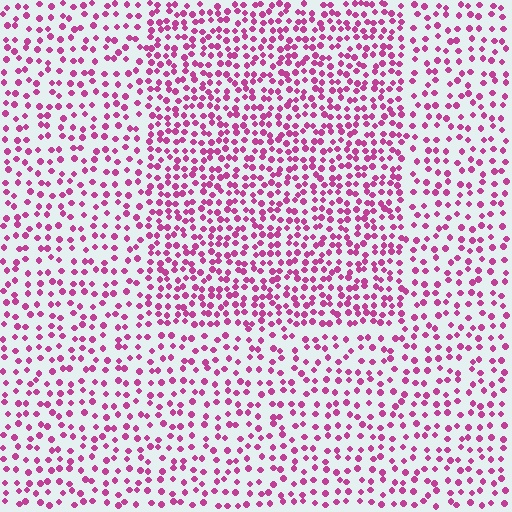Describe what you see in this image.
The image contains small magenta elements arranged at two different densities. A rectangle-shaped region is visible where the elements are more densely packed than the surrounding area.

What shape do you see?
I see a rectangle.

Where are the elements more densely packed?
The elements are more densely packed inside the rectangle boundary.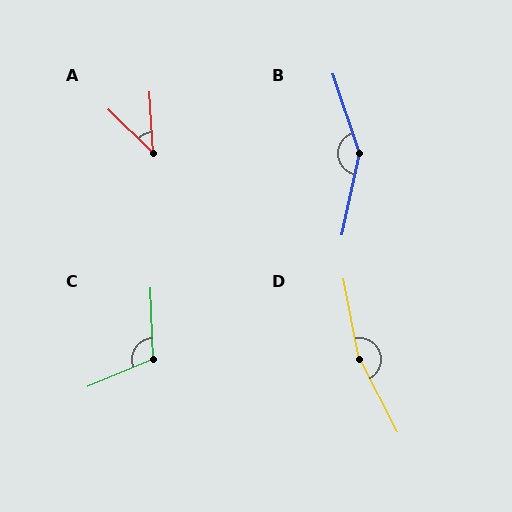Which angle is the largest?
D, at approximately 163 degrees.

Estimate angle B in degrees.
Approximately 149 degrees.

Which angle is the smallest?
A, at approximately 42 degrees.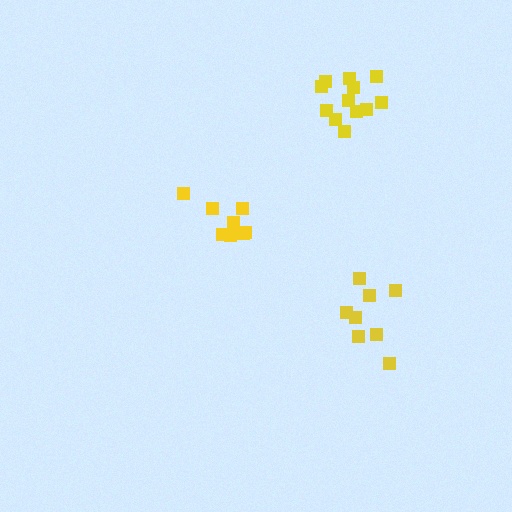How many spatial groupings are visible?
There are 3 spatial groupings.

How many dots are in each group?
Group 1: 12 dots, Group 2: 8 dots, Group 3: 8 dots (28 total).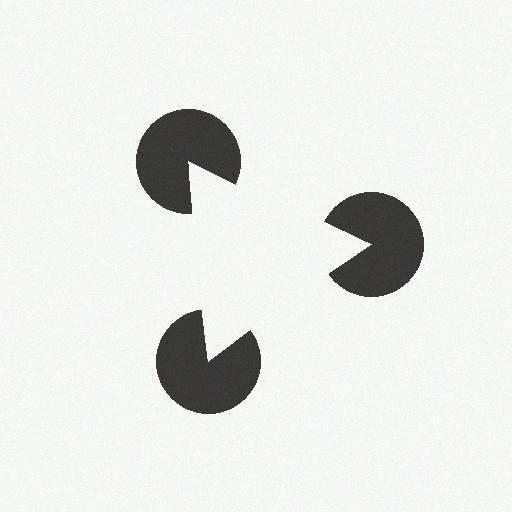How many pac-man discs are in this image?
There are 3 — one at each vertex of the illusory triangle.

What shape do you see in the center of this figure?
An illusory triangle — its edges are inferred from the aligned wedge cuts in the pac-man discs, not physically drawn.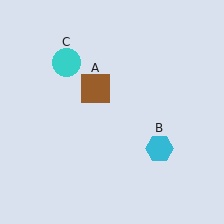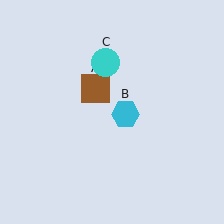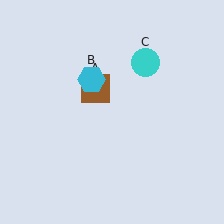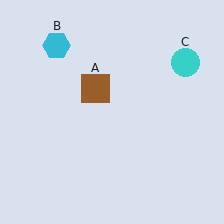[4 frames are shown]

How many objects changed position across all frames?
2 objects changed position: cyan hexagon (object B), cyan circle (object C).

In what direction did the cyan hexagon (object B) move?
The cyan hexagon (object B) moved up and to the left.